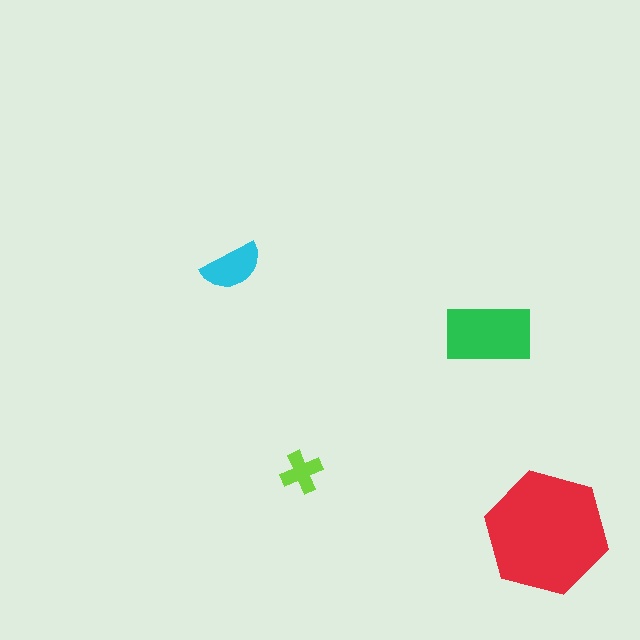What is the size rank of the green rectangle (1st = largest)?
2nd.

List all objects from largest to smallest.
The red hexagon, the green rectangle, the cyan semicircle, the lime cross.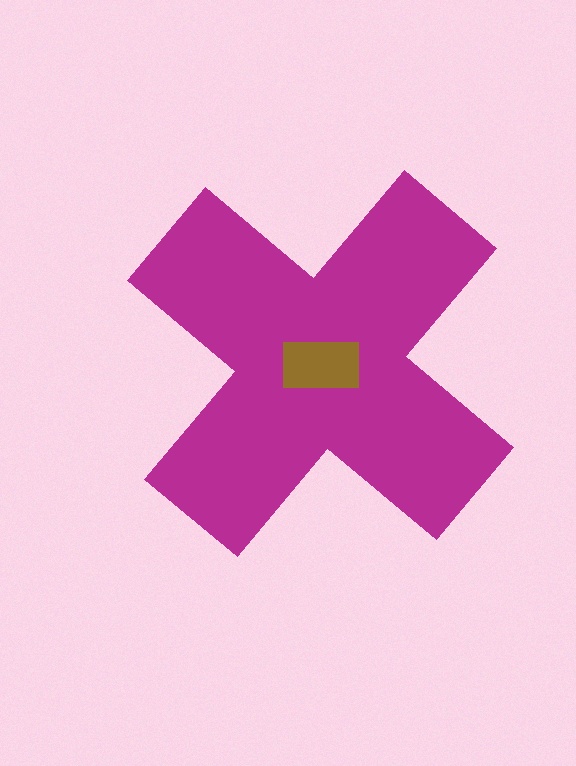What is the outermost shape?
The magenta cross.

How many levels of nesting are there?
2.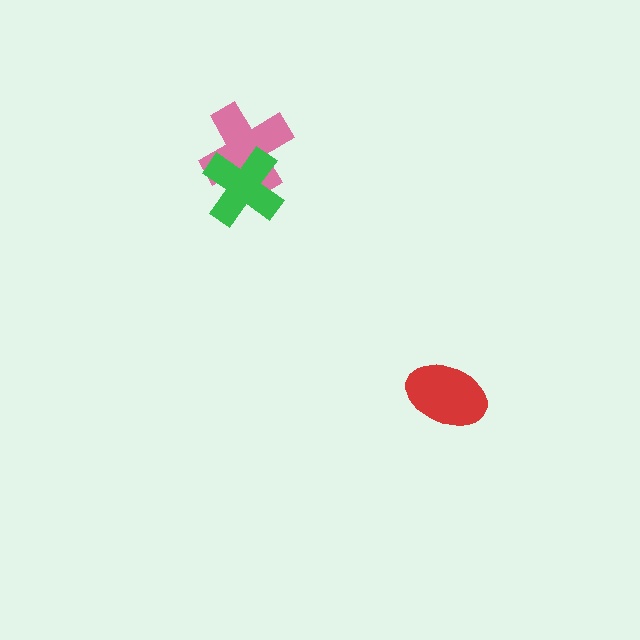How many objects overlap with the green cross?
1 object overlaps with the green cross.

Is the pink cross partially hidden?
Yes, it is partially covered by another shape.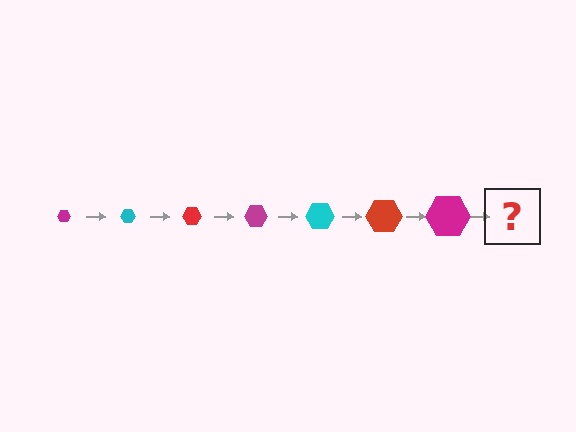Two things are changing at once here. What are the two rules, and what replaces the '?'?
The two rules are that the hexagon grows larger each step and the color cycles through magenta, cyan, and red. The '?' should be a cyan hexagon, larger than the previous one.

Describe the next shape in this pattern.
It should be a cyan hexagon, larger than the previous one.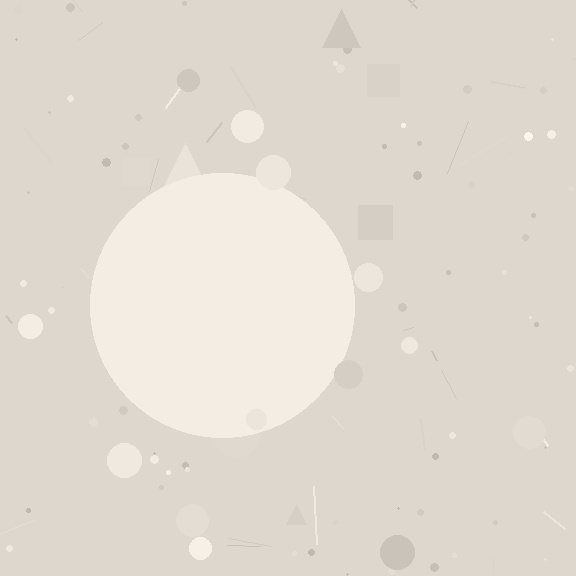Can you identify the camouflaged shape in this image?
The camouflaged shape is a circle.